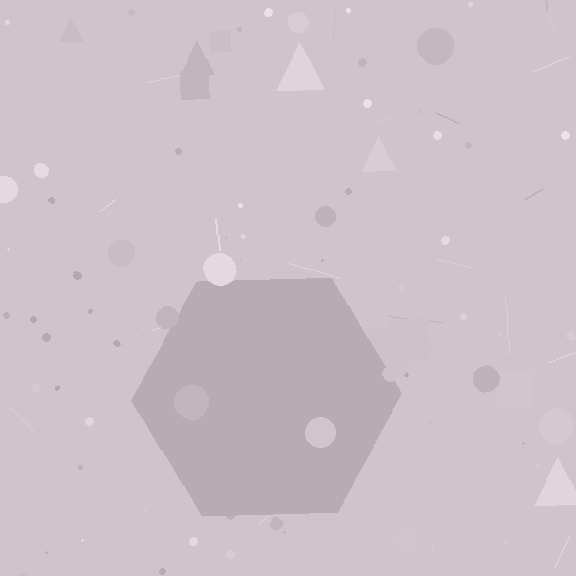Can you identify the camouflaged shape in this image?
The camouflaged shape is a hexagon.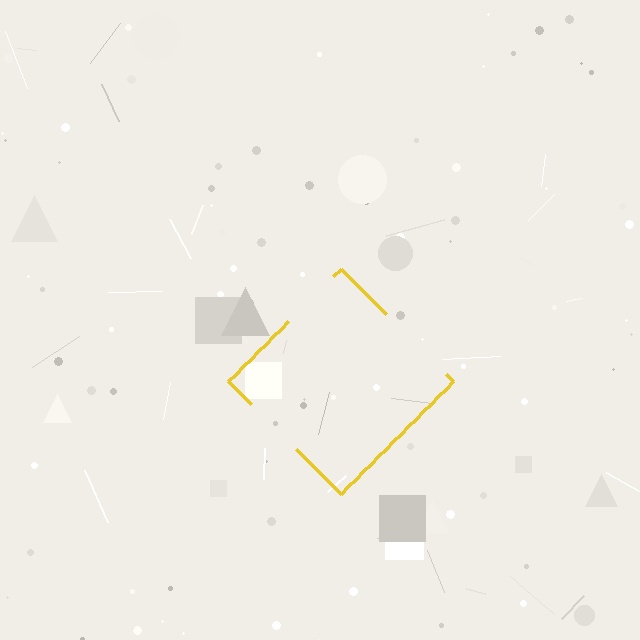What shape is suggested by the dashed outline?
The dashed outline suggests a diamond.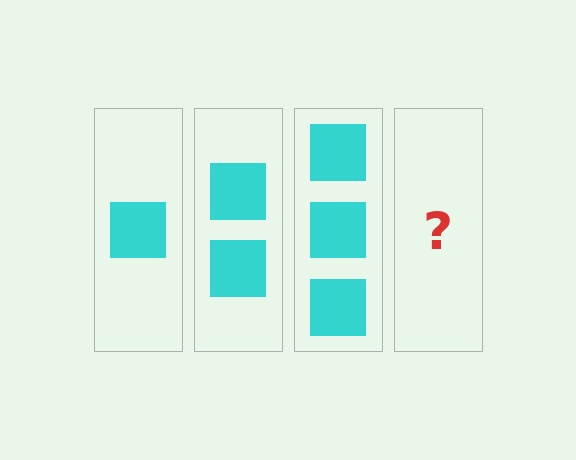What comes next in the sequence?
The next element should be 4 squares.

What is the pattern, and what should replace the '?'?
The pattern is that each step adds one more square. The '?' should be 4 squares.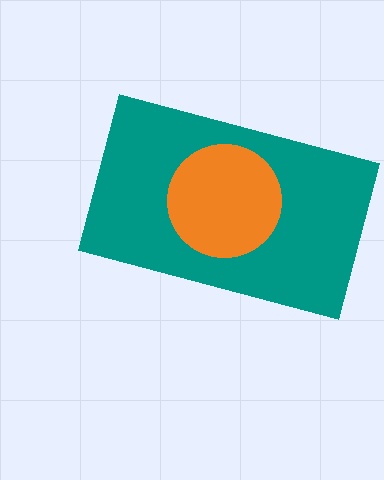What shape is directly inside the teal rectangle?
The orange circle.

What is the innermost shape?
The orange circle.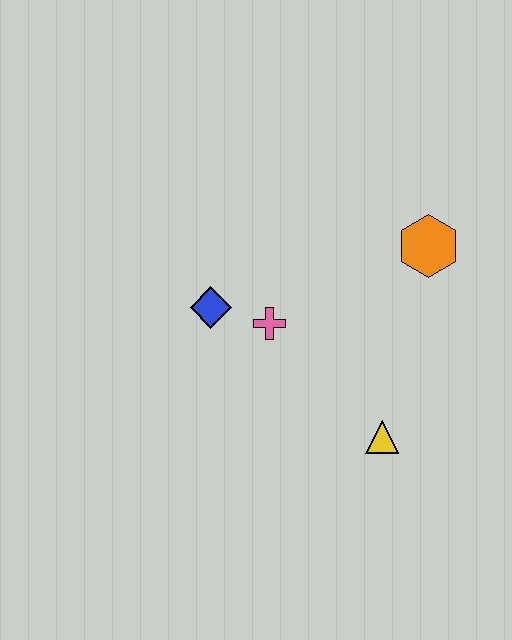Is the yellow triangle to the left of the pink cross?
No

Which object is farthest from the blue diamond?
The orange hexagon is farthest from the blue diamond.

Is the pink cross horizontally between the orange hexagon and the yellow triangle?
No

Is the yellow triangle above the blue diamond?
No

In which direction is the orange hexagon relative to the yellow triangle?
The orange hexagon is above the yellow triangle.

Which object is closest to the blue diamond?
The pink cross is closest to the blue diamond.